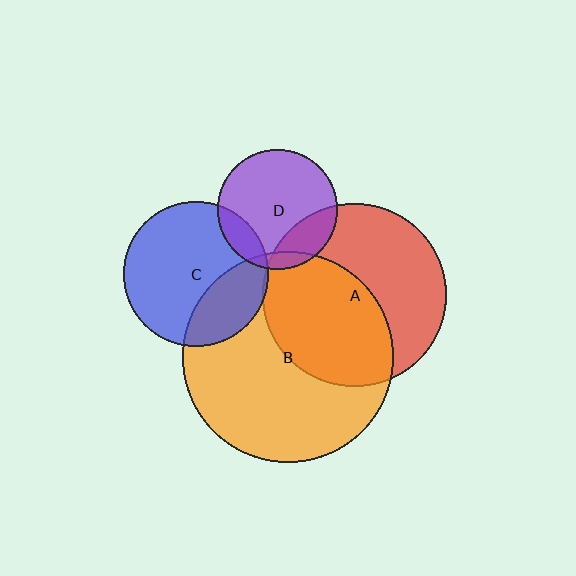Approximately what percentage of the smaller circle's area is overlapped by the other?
Approximately 10%.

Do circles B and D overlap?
Yes.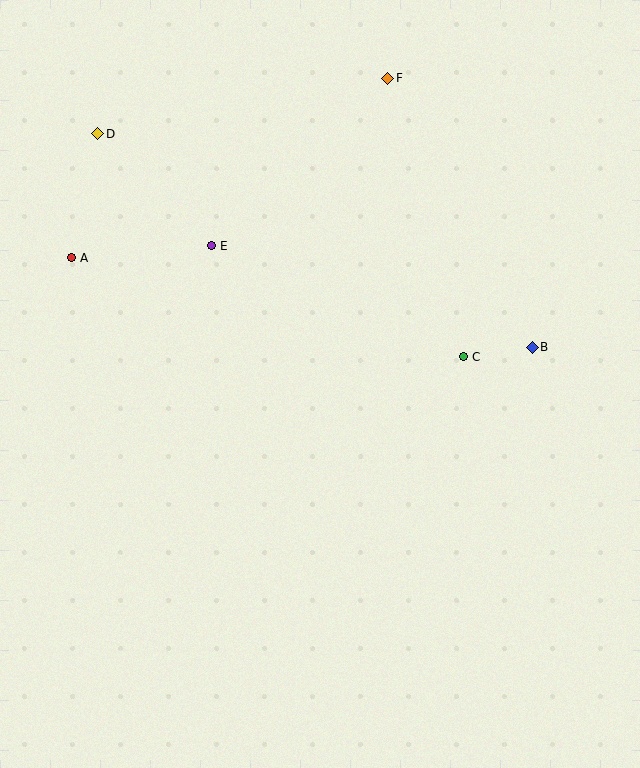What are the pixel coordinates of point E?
Point E is at (212, 246).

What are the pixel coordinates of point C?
Point C is at (464, 357).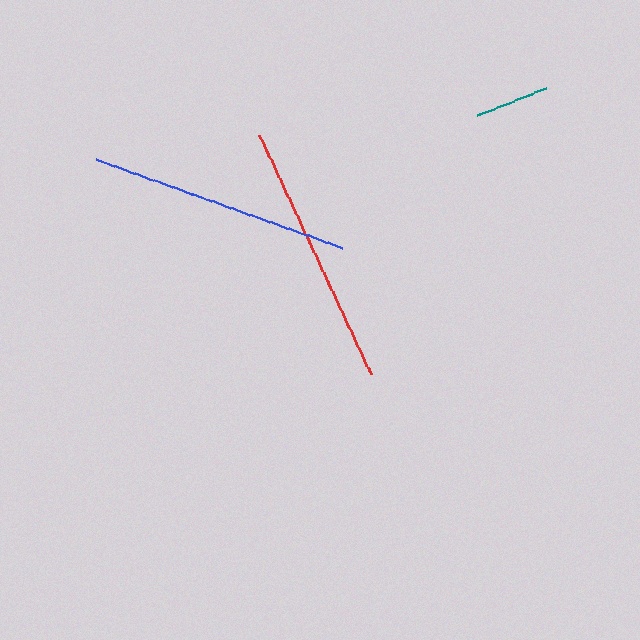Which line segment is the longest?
The red line is the longest at approximately 265 pixels.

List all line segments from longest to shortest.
From longest to shortest: red, blue, teal.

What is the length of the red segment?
The red segment is approximately 265 pixels long.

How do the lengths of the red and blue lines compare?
The red and blue lines are approximately the same length.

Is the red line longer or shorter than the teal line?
The red line is longer than the teal line.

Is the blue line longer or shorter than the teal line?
The blue line is longer than the teal line.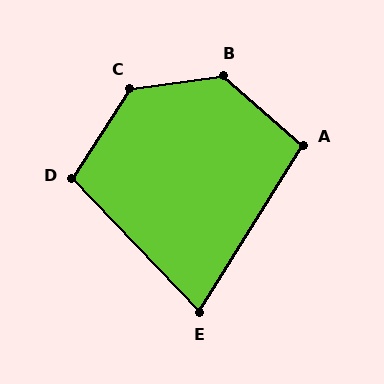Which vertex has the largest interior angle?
C, at approximately 131 degrees.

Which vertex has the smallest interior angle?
E, at approximately 75 degrees.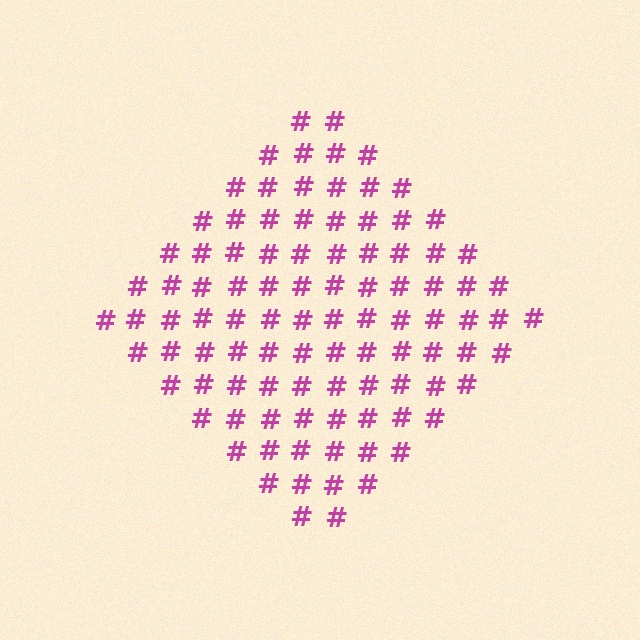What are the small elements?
The small elements are hash symbols.